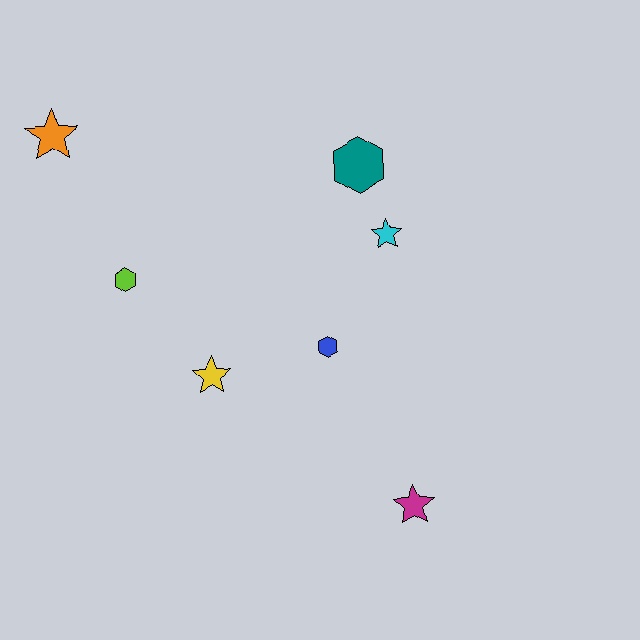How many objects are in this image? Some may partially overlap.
There are 7 objects.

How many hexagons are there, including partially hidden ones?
There are 3 hexagons.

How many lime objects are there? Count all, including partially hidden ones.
There is 1 lime object.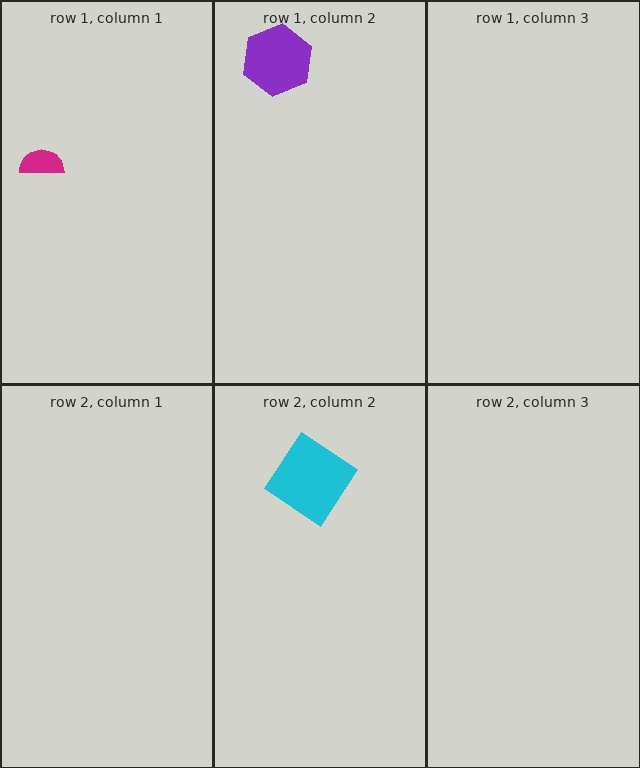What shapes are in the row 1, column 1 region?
The magenta semicircle.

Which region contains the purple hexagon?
The row 1, column 2 region.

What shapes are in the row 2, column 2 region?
The cyan diamond.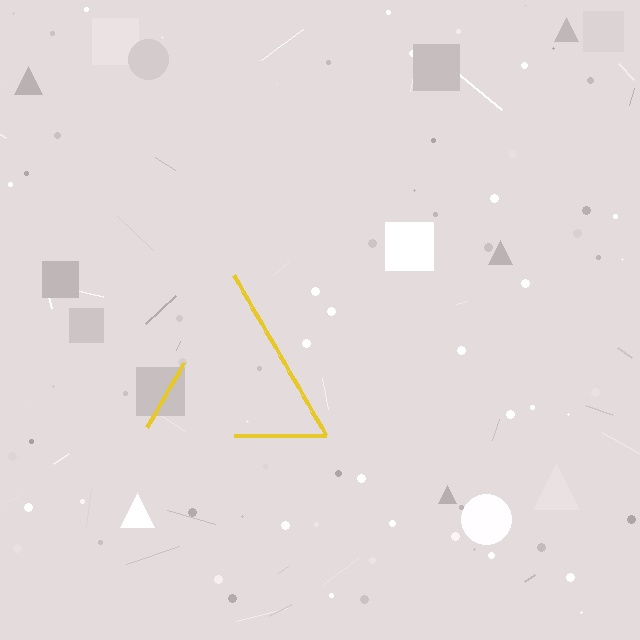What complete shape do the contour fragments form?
The contour fragments form a triangle.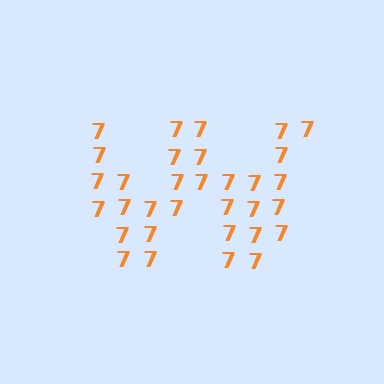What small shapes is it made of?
It is made of small digit 7's.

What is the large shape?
The large shape is the letter W.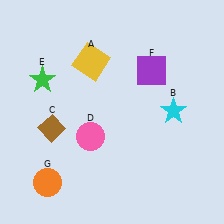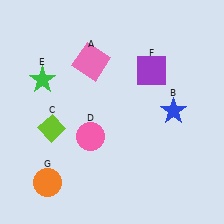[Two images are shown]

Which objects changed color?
A changed from yellow to pink. B changed from cyan to blue. C changed from brown to lime.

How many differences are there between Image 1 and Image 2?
There are 3 differences between the two images.